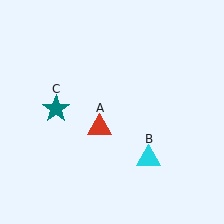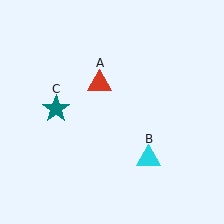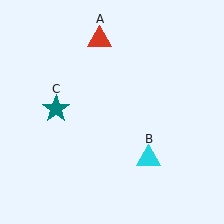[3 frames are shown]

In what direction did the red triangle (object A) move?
The red triangle (object A) moved up.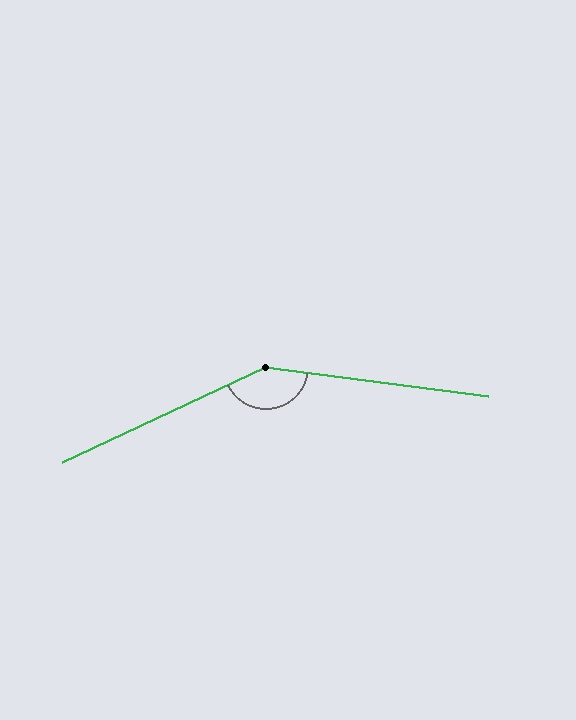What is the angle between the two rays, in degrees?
Approximately 147 degrees.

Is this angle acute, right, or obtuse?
It is obtuse.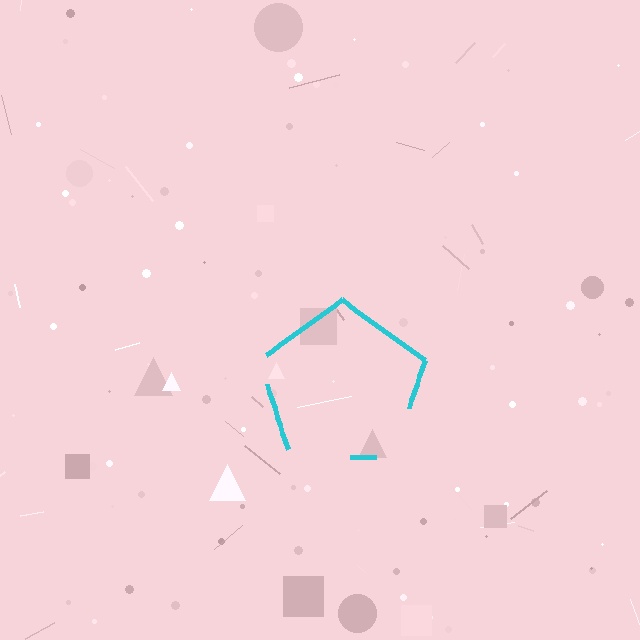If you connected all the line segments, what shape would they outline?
They would outline a pentagon.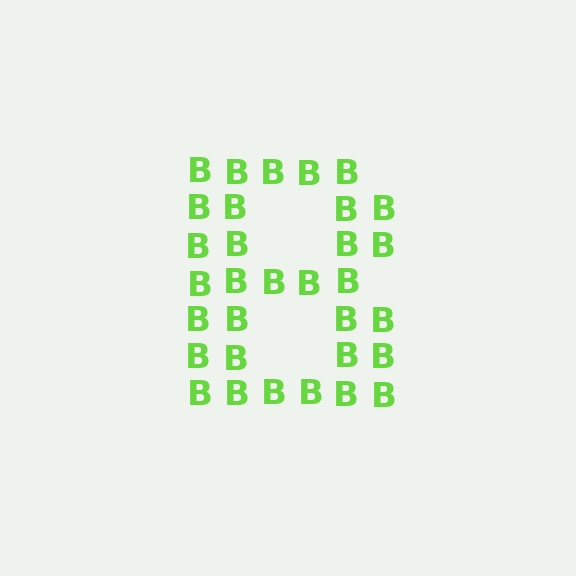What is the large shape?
The large shape is the letter B.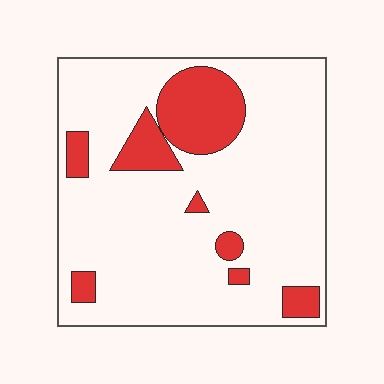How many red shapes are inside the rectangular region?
8.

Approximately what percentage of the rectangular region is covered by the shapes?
Approximately 20%.